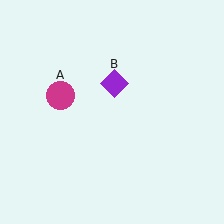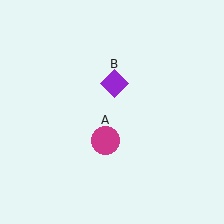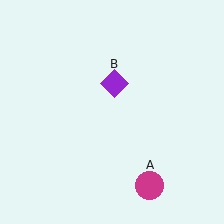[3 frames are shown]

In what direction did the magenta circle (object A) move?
The magenta circle (object A) moved down and to the right.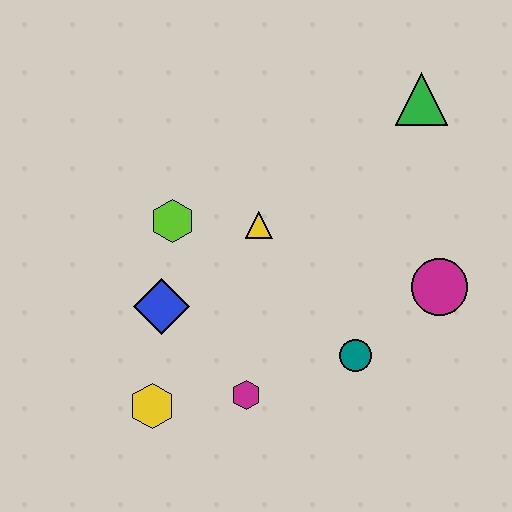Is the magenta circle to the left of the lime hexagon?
No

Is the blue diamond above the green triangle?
No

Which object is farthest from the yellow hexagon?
The green triangle is farthest from the yellow hexagon.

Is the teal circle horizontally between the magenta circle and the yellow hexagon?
Yes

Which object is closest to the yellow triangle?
The lime hexagon is closest to the yellow triangle.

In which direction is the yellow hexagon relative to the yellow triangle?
The yellow hexagon is below the yellow triangle.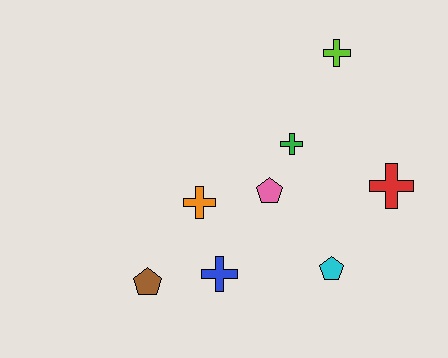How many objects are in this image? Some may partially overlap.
There are 8 objects.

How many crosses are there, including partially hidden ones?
There are 5 crosses.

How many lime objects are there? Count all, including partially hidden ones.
There is 1 lime object.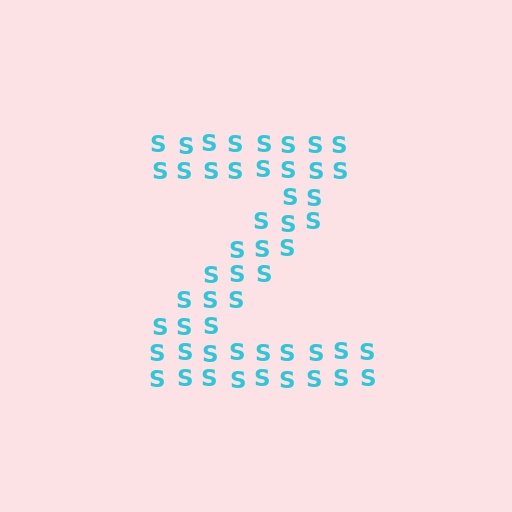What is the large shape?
The large shape is the letter Z.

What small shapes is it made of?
It is made of small letter S's.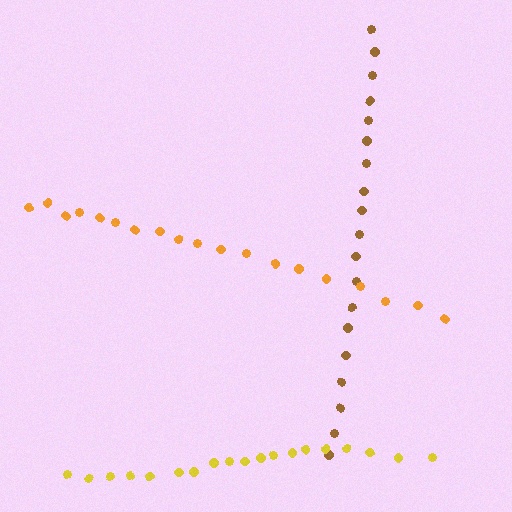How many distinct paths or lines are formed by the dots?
There are 3 distinct paths.